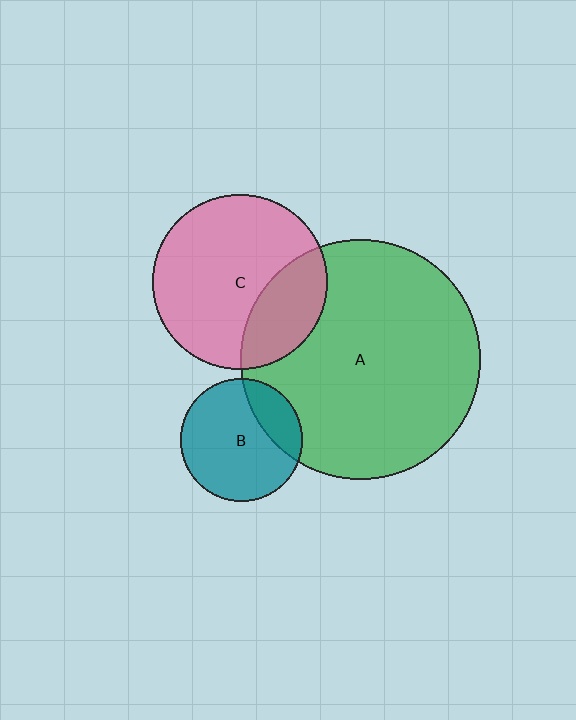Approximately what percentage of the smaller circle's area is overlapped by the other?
Approximately 20%.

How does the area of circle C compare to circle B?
Approximately 2.0 times.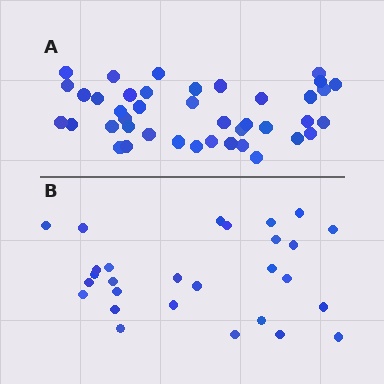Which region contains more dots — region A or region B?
Region A (the top region) has more dots.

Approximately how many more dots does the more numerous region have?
Region A has approximately 15 more dots than region B.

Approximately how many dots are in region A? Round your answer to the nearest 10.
About 40 dots. (The exact count is 41, which rounds to 40.)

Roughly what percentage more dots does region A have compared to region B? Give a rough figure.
About 45% more.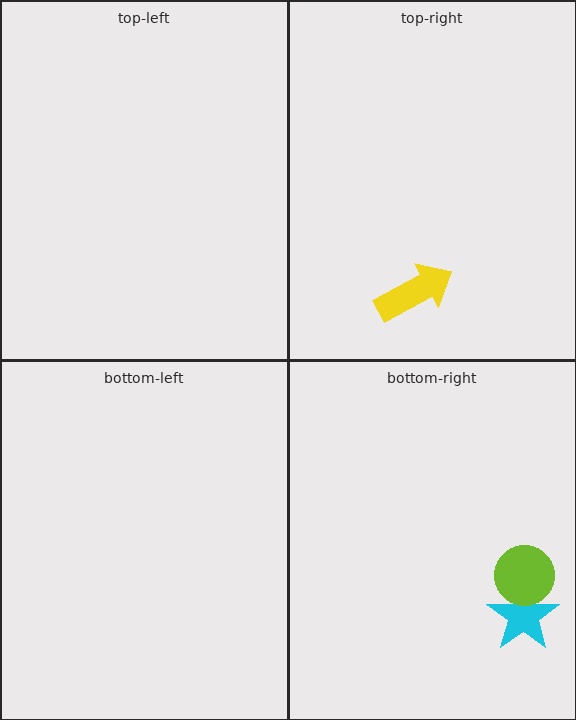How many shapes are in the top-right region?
1.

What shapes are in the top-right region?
The yellow arrow.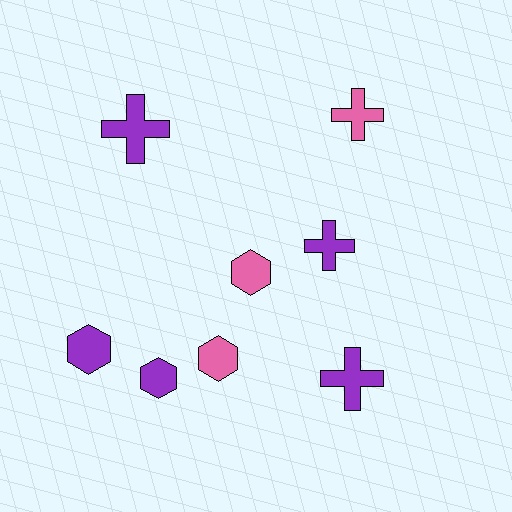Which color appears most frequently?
Purple, with 5 objects.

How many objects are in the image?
There are 8 objects.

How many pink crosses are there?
There is 1 pink cross.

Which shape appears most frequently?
Cross, with 4 objects.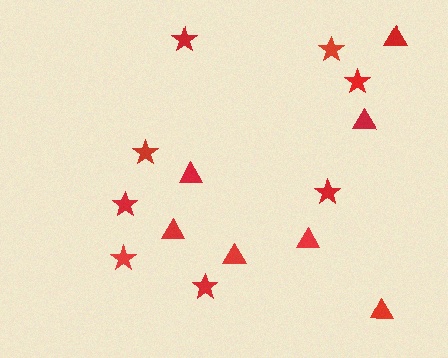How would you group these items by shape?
There are 2 groups: one group of triangles (7) and one group of stars (8).